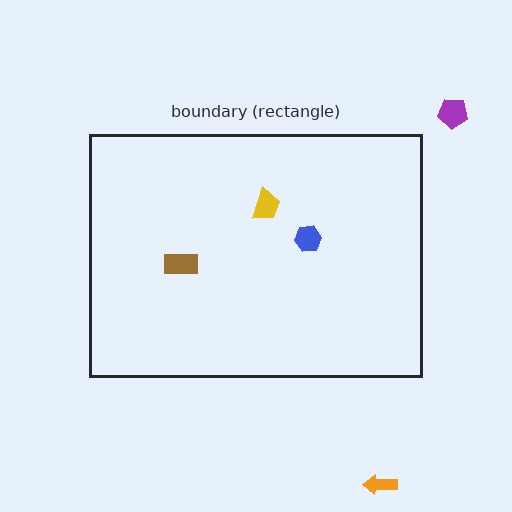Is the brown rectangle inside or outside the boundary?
Inside.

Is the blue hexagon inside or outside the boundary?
Inside.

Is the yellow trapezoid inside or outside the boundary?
Inside.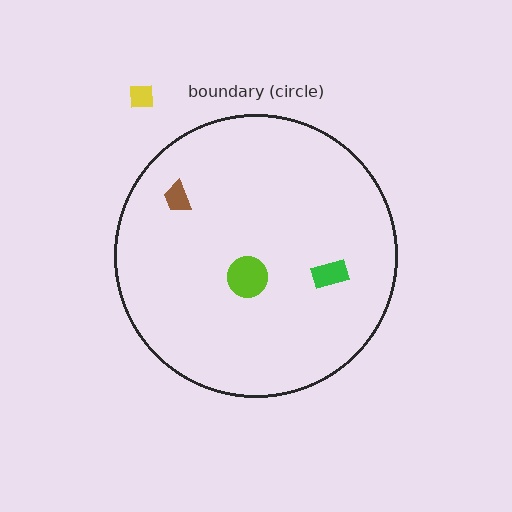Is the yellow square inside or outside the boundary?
Outside.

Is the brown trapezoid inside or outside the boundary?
Inside.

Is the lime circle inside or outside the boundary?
Inside.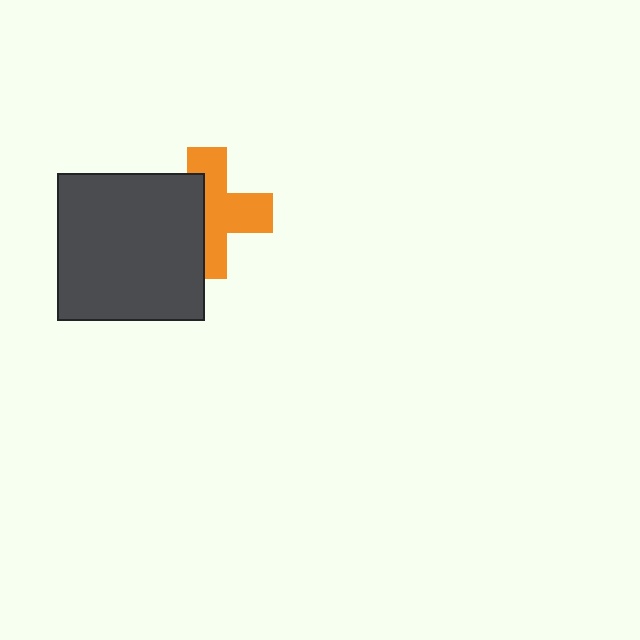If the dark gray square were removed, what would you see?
You would see the complete orange cross.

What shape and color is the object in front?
The object in front is a dark gray square.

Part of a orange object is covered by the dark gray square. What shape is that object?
It is a cross.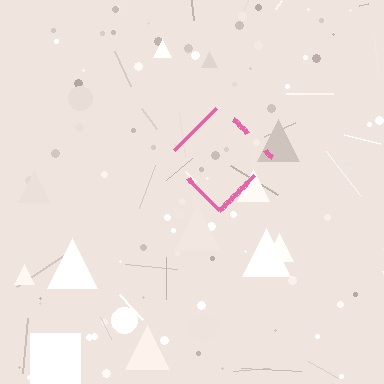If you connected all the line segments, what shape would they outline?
They would outline a diamond.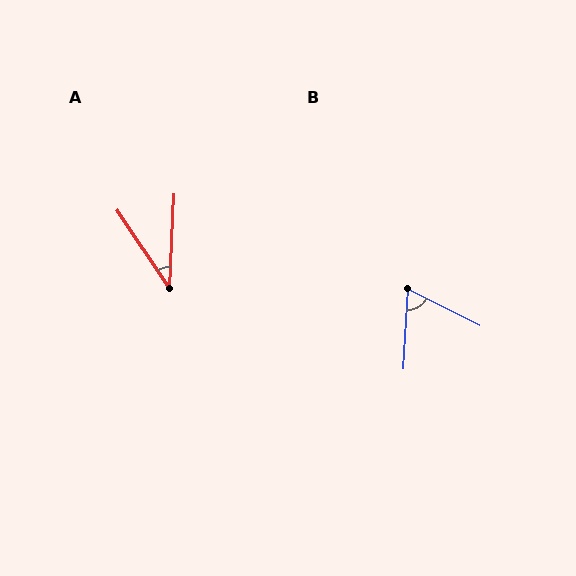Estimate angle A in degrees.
Approximately 36 degrees.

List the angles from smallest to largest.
A (36°), B (66°).